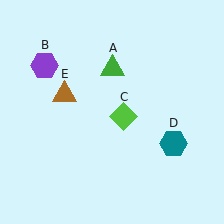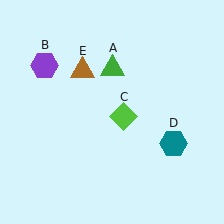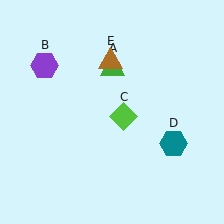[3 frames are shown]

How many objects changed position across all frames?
1 object changed position: brown triangle (object E).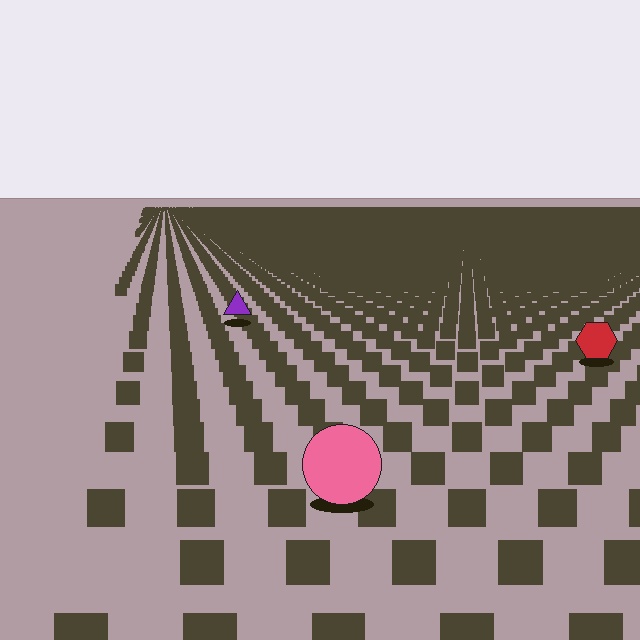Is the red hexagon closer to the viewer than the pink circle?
No. The pink circle is closer — you can tell from the texture gradient: the ground texture is coarser near it.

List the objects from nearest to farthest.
From nearest to farthest: the pink circle, the red hexagon, the purple triangle.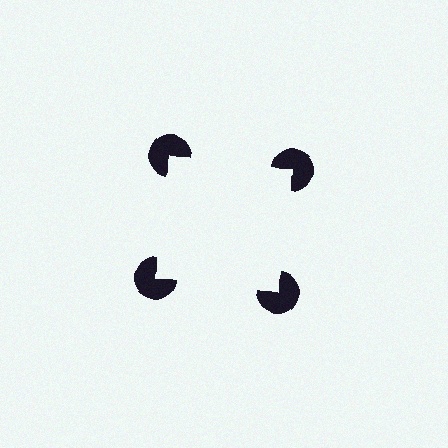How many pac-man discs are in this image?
There are 4 — one at each vertex of the illusory square.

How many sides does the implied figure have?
4 sides.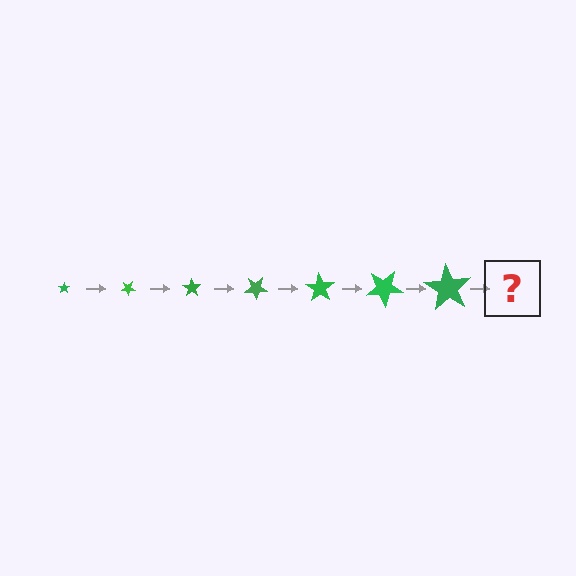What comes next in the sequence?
The next element should be a star, larger than the previous one and rotated 245 degrees from the start.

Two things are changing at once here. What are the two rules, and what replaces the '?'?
The two rules are that the star grows larger each step and it rotates 35 degrees each step. The '?' should be a star, larger than the previous one and rotated 245 degrees from the start.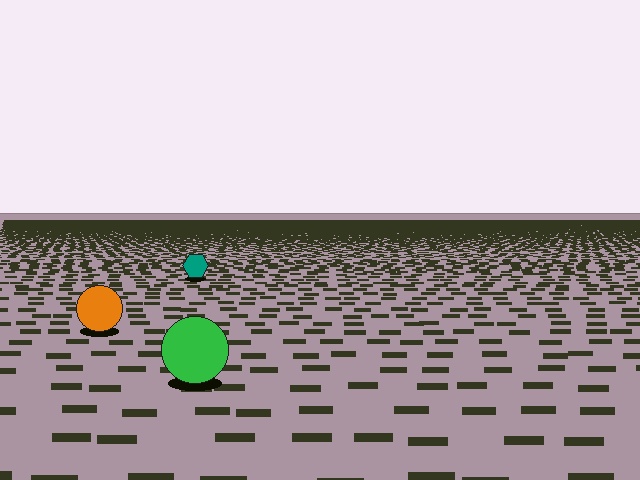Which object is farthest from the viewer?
The teal hexagon is farthest from the viewer. It appears smaller and the ground texture around it is denser.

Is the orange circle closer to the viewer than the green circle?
No. The green circle is closer — you can tell from the texture gradient: the ground texture is coarser near it.